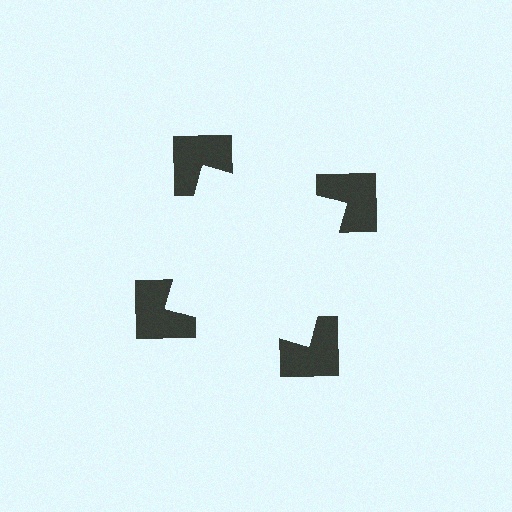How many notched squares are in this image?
There are 4 — one at each vertex of the illusory square.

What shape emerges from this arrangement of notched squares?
An illusory square — its edges are inferred from the aligned wedge cuts in the notched squares, not physically drawn.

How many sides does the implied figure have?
4 sides.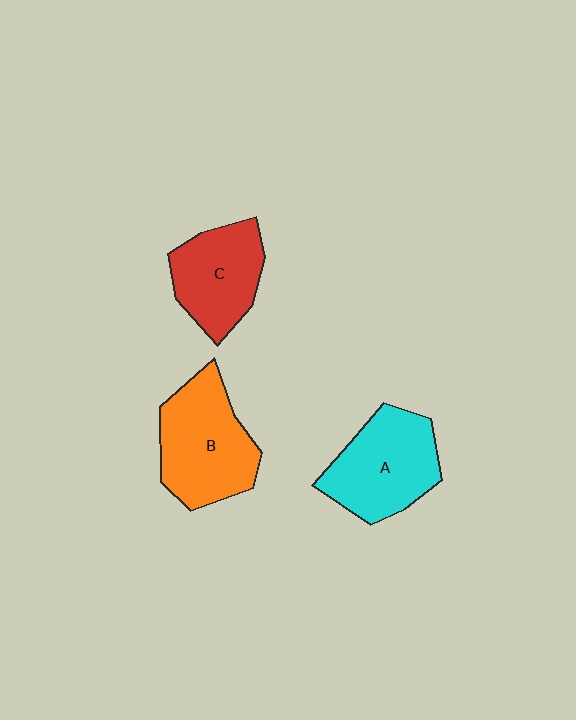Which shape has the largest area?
Shape B (orange).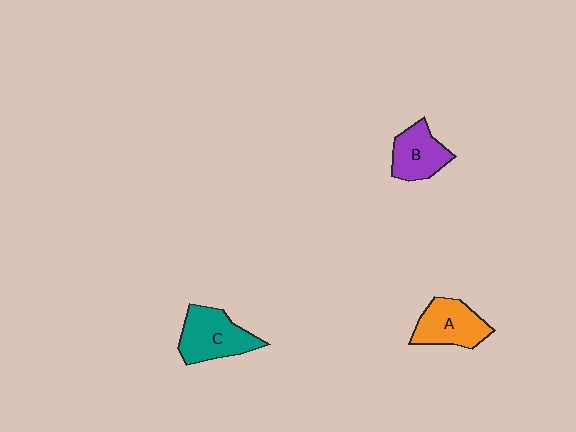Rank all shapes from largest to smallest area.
From largest to smallest: C (teal), A (orange), B (purple).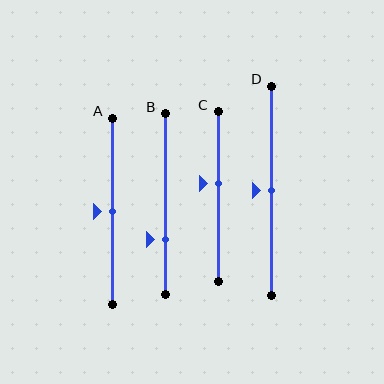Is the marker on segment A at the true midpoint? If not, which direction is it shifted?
Yes, the marker on segment A is at the true midpoint.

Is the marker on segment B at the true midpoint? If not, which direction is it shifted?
No, the marker on segment B is shifted downward by about 20% of the segment length.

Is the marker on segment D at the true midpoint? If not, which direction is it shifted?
Yes, the marker on segment D is at the true midpoint.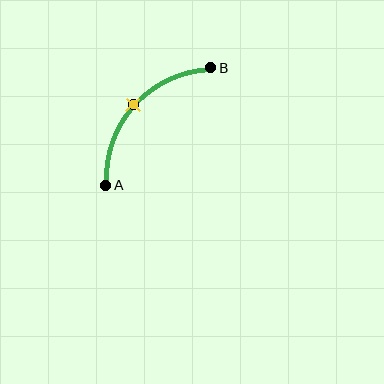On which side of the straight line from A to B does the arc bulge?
The arc bulges above and to the left of the straight line connecting A and B.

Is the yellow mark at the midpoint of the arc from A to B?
Yes. The yellow mark lies on the arc at equal arc-length from both A and B — it is the arc midpoint.